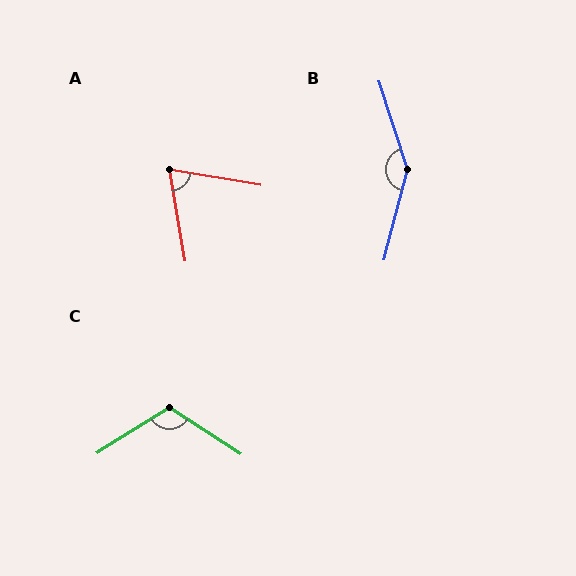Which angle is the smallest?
A, at approximately 71 degrees.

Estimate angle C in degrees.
Approximately 115 degrees.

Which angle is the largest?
B, at approximately 147 degrees.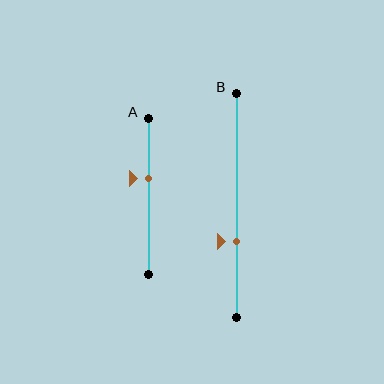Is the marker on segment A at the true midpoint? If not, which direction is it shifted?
No, the marker on segment A is shifted upward by about 12% of the segment length.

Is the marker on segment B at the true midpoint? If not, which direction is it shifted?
No, the marker on segment B is shifted downward by about 16% of the segment length.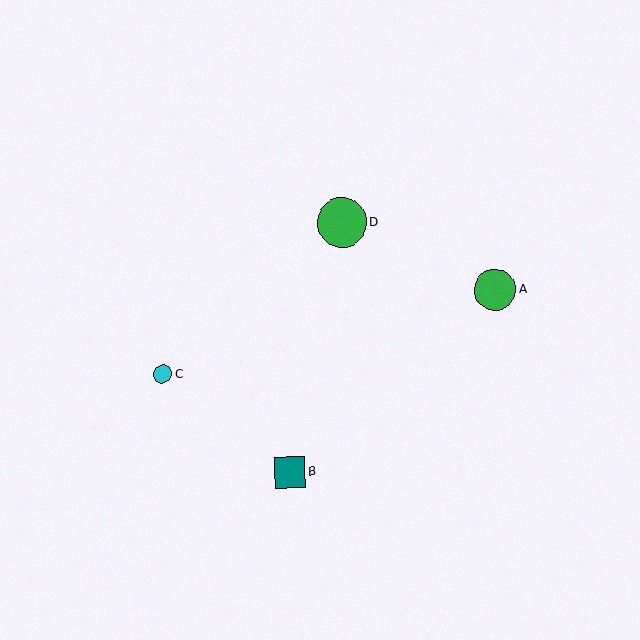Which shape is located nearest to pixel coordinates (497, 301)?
The green circle (labeled A) at (495, 290) is nearest to that location.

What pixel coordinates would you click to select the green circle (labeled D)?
Click at (342, 223) to select the green circle D.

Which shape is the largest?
The green circle (labeled D) is the largest.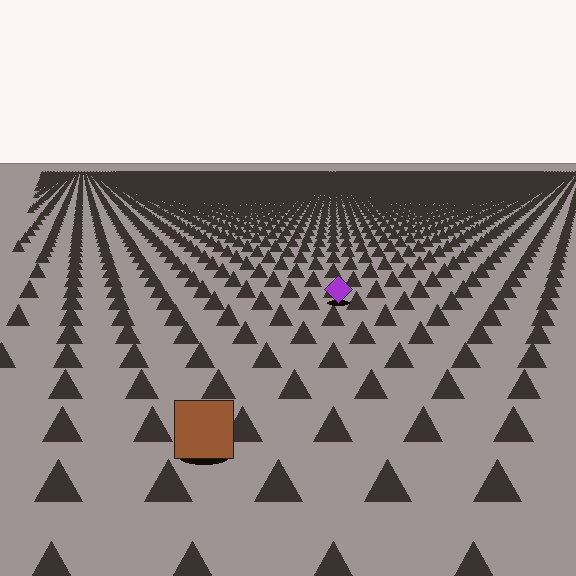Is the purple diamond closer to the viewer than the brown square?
No. The brown square is closer — you can tell from the texture gradient: the ground texture is coarser near it.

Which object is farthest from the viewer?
The purple diamond is farthest from the viewer. It appears smaller and the ground texture around it is denser.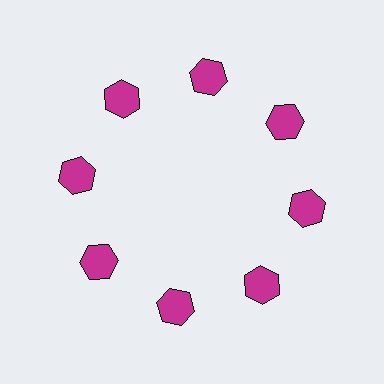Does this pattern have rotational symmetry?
Yes, this pattern has 8-fold rotational symmetry. It looks the same after rotating 45 degrees around the center.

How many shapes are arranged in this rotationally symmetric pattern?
There are 8 shapes, arranged in 8 groups of 1.